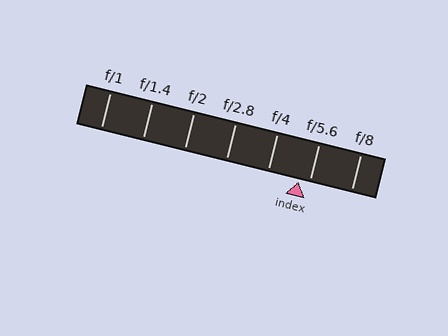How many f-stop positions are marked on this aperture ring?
There are 7 f-stop positions marked.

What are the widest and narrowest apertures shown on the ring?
The widest aperture shown is f/1 and the narrowest is f/8.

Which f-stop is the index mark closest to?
The index mark is closest to f/5.6.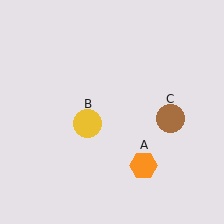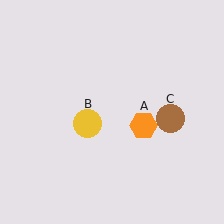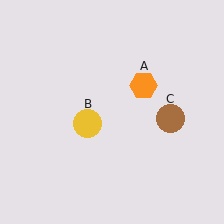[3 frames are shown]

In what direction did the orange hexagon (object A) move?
The orange hexagon (object A) moved up.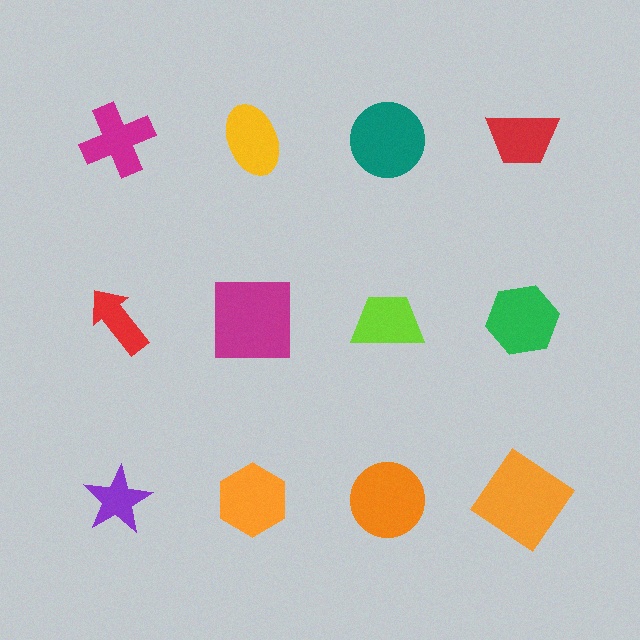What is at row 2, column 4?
A green hexagon.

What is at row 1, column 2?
A yellow ellipse.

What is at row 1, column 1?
A magenta cross.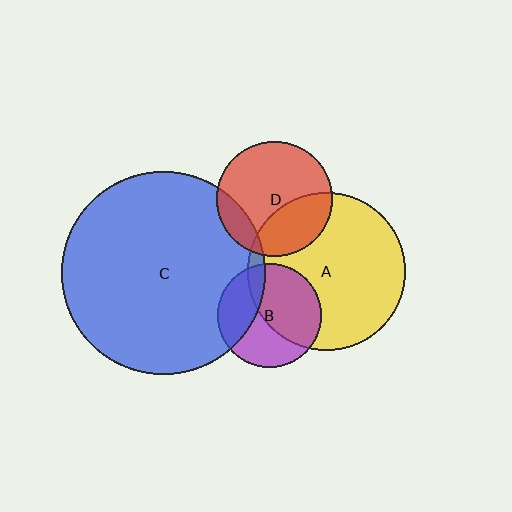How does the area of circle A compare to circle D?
Approximately 1.9 times.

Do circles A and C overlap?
Yes.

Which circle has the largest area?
Circle C (blue).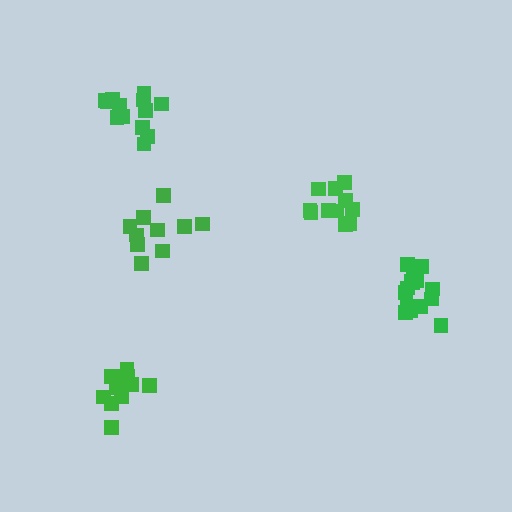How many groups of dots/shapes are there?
There are 5 groups.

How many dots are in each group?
Group 1: 13 dots, Group 2: 11 dots, Group 3: 14 dots, Group 4: 15 dots, Group 5: 10 dots (63 total).